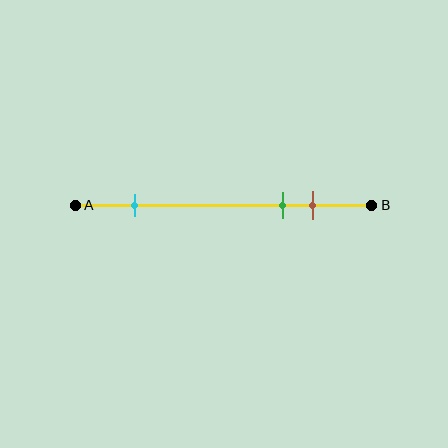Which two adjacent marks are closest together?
The green and brown marks are the closest adjacent pair.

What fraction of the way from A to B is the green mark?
The green mark is approximately 70% (0.7) of the way from A to B.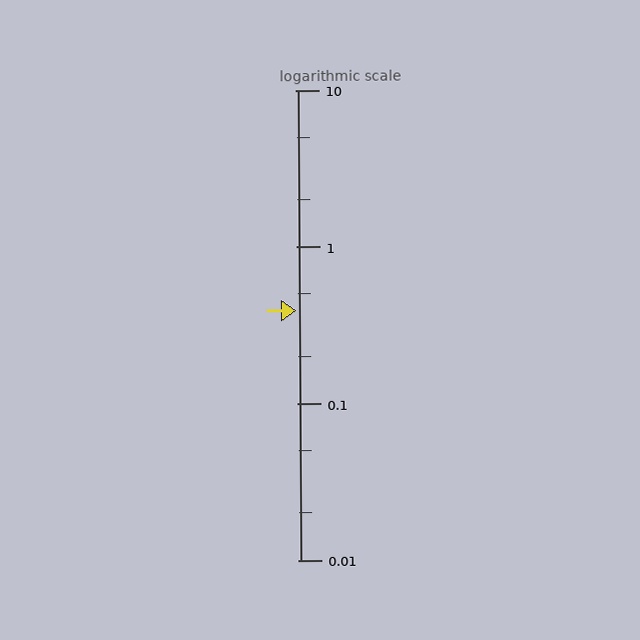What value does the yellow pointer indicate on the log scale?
The pointer indicates approximately 0.39.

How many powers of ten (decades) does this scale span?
The scale spans 3 decades, from 0.01 to 10.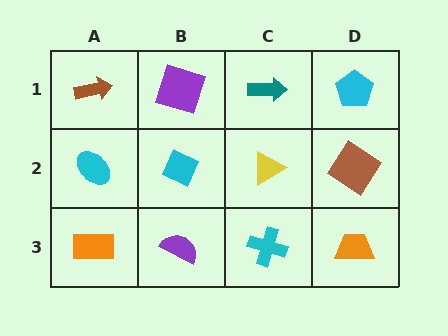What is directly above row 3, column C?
A yellow triangle.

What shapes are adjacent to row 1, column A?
A cyan ellipse (row 2, column A), a purple square (row 1, column B).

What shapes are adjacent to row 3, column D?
A brown diamond (row 2, column D), a cyan cross (row 3, column C).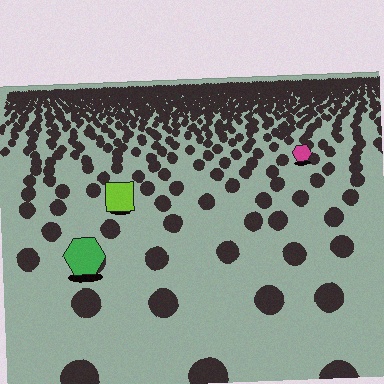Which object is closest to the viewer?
The green hexagon is closest. The texture marks near it are larger and more spread out.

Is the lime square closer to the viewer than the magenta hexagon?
Yes. The lime square is closer — you can tell from the texture gradient: the ground texture is coarser near it.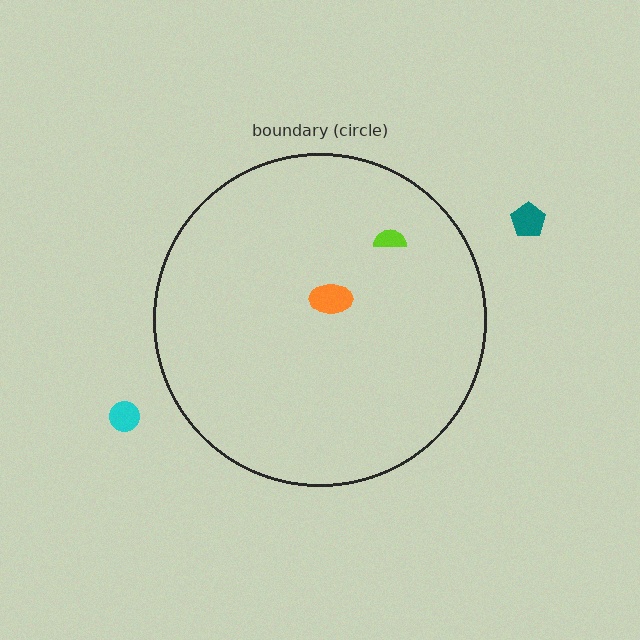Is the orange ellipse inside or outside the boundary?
Inside.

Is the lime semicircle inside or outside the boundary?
Inside.